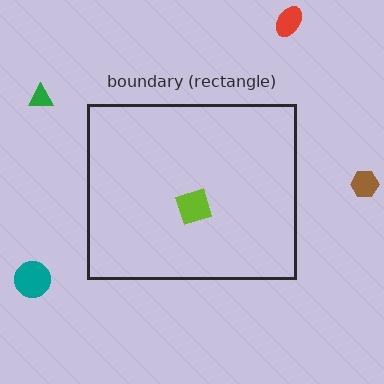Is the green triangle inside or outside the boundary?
Outside.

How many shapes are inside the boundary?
1 inside, 4 outside.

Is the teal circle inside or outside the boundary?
Outside.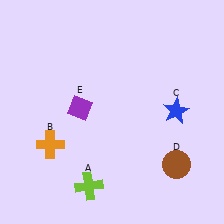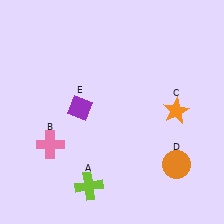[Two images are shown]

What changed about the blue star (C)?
In Image 1, C is blue. In Image 2, it changed to orange.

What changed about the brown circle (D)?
In Image 1, D is brown. In Image 2, it changed to orange.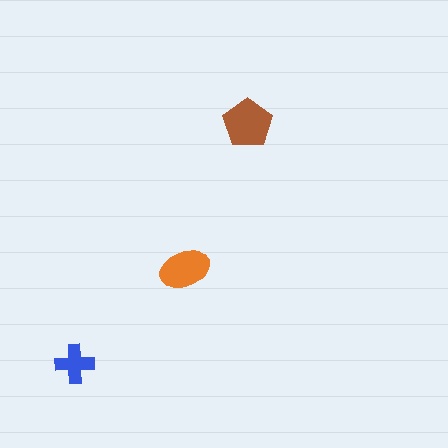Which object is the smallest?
The blue cross.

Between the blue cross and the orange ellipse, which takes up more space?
The orange ellipse.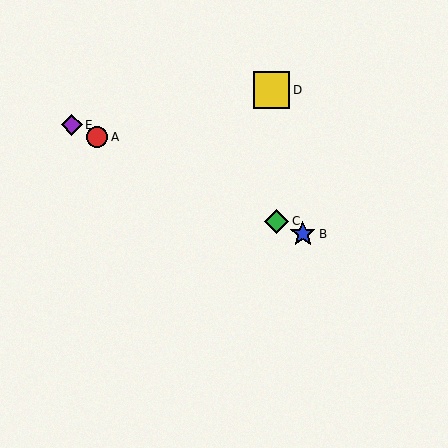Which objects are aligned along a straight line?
Objects A, B, C, E are aligned along a straight line.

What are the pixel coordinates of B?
Object B is at (303, 234).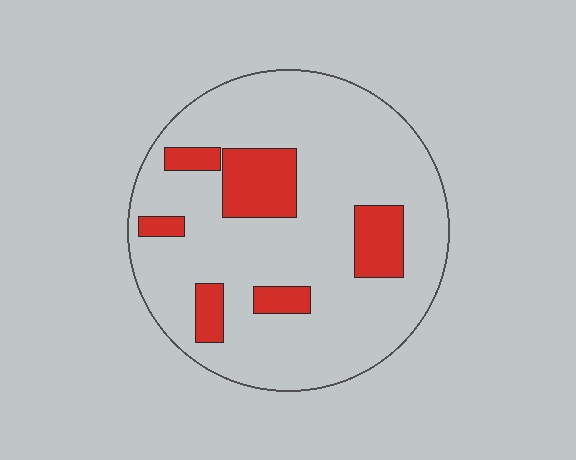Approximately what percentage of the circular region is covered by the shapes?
Approximately 20%.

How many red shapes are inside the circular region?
6.